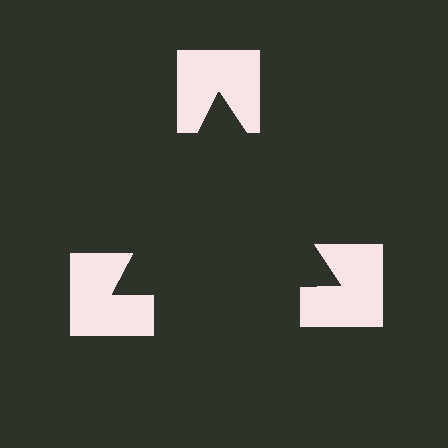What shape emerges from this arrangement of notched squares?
An illusory triangle — its edges are inferred from the aligned wedge cuts in the notched squares, not physically drawn.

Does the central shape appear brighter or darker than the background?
It typically appears slightly darker than the background, even though no actual brightness change is drawn.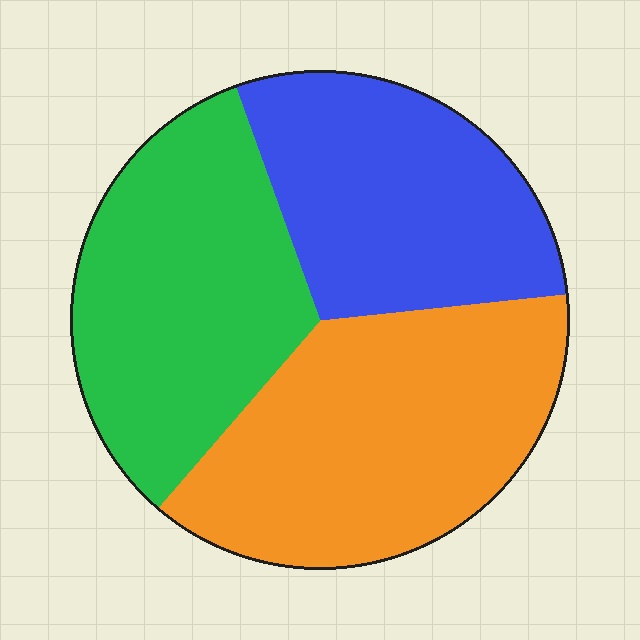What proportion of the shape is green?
Green covers around 35% of the shape.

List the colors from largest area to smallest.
From largest to smallest: orange, green, blue.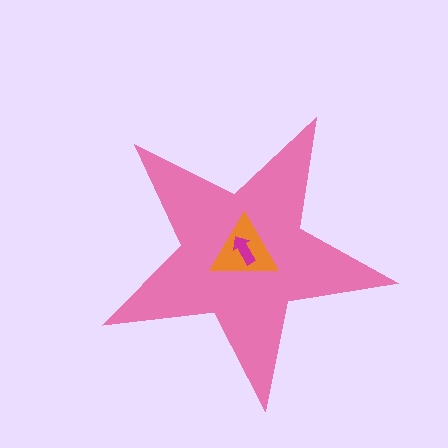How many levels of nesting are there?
3.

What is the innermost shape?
The magenta arrow.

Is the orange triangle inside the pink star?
Yes.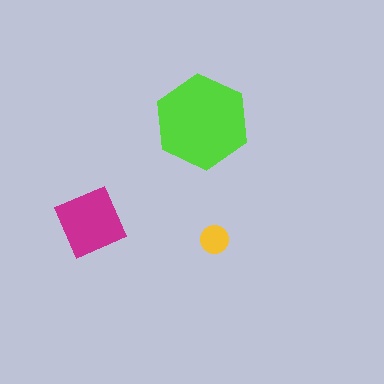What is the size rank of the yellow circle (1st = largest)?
3rd.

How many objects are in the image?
There are 3 objects in the image.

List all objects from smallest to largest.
The yellow circle, the magenta square, the lime hexagon.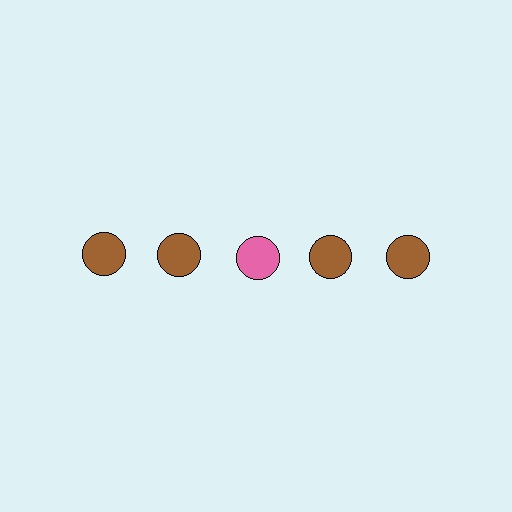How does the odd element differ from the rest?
It has a different color: pink instead of brown.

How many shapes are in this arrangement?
There are 5 shapes arranged in a grid pattern.